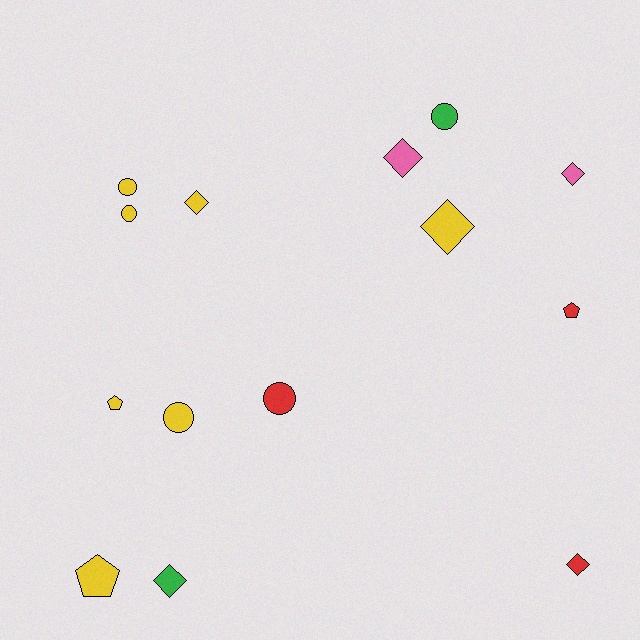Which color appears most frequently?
Yellow, with 7 objects.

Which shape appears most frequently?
Diamond, with 6 objects.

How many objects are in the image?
There are 14 objects.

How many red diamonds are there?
There is 1 red diamond.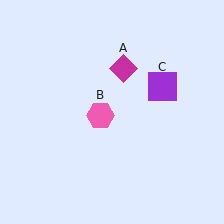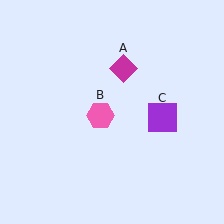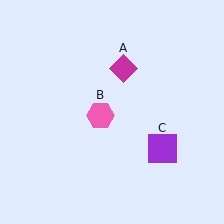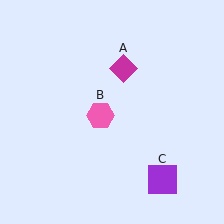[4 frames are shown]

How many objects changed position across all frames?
1 object changed position: purple square (object C).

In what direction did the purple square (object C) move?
The purple square (object C) moved down.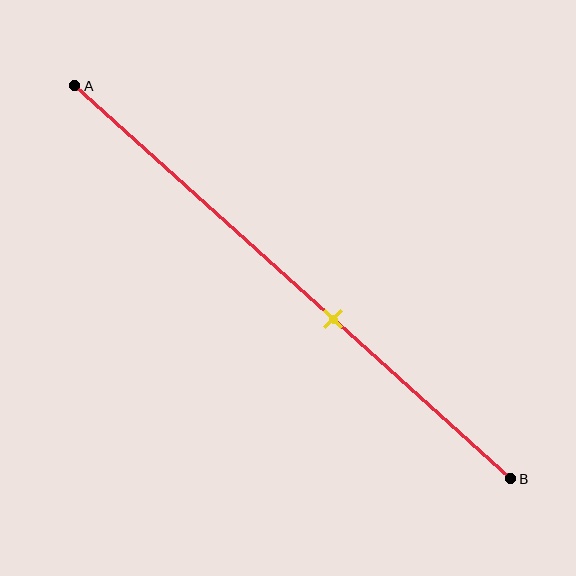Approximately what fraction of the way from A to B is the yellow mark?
The yellow mark is approximately 60% of the way from A to B.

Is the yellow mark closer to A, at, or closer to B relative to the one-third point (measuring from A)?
The yellow mark is closer to point B than the one-third point of segment AB.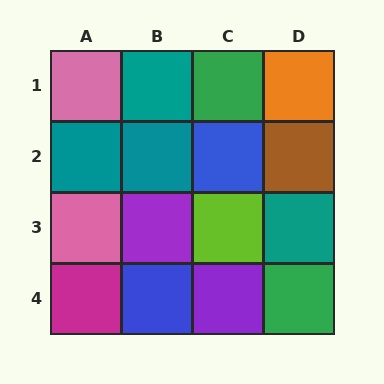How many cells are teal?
4 cells are teal.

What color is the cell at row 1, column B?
Teal.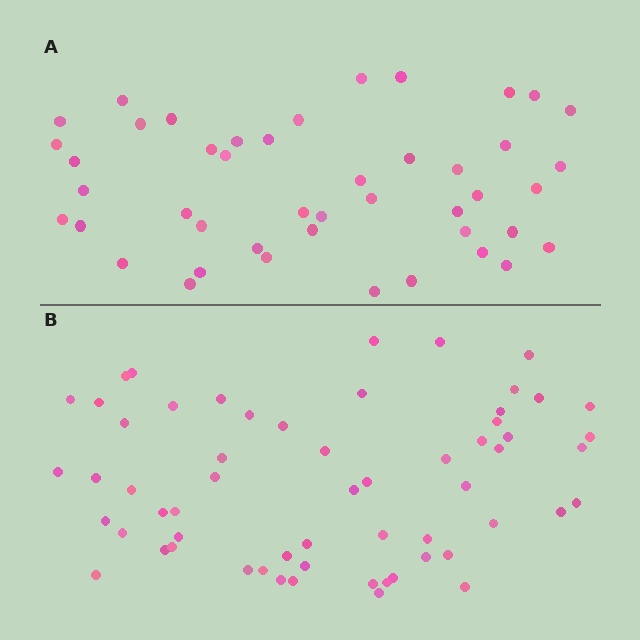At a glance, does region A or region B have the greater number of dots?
Region B (the bottom region) has more dots.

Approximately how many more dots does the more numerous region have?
Region B has approximately 15 more dots than region A.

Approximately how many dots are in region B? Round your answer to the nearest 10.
About 60 dots.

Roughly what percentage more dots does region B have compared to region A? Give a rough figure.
About 35% more.